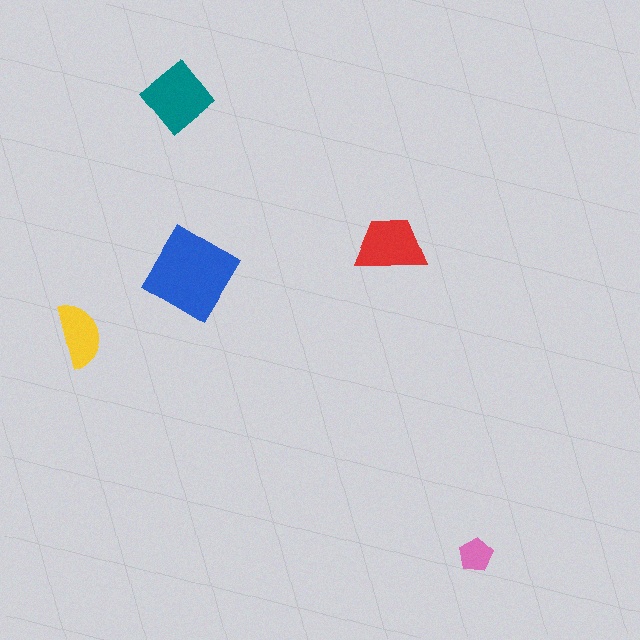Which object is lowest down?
The pink pentagon is bottommost.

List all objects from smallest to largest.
The pink pentagon, the yellow semicircle, the red trapezoid, the teal diamond, the blue diamond.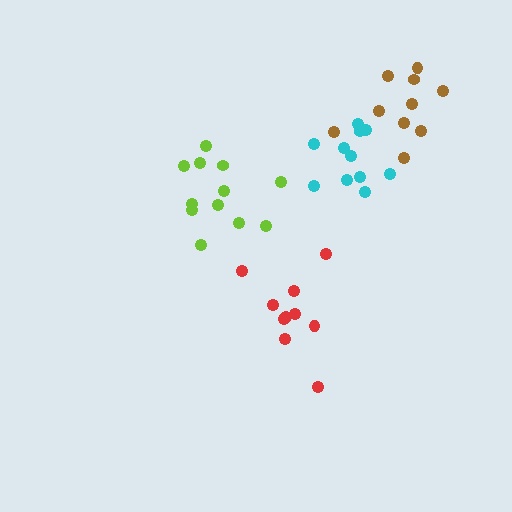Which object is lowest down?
The red cluster is bottommost.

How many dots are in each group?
Group 1: 11 dots, Group 2: 12 dots, Group 3: 10 dots, Group 4: 10 dots (43 total).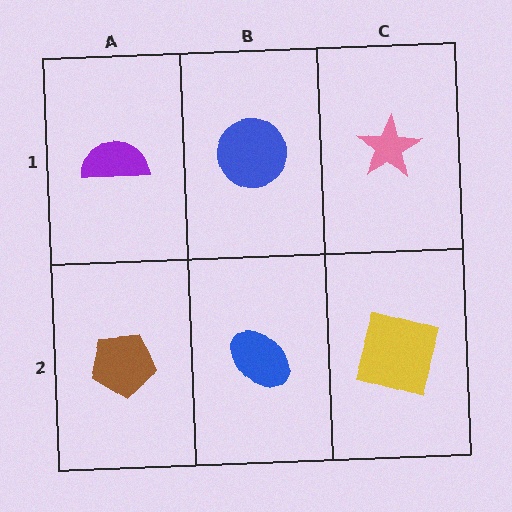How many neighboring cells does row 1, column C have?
2.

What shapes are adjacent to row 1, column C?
A yellow square (row 2, column C), a blue circle (row 1, column B).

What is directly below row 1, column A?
A brown pentagon.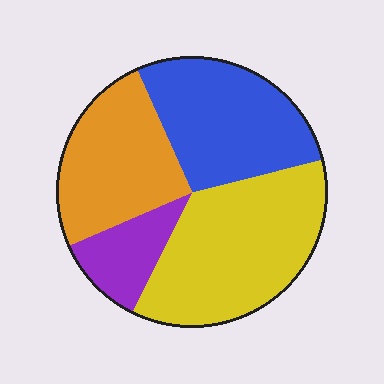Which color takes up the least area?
Purple, at roughly 10%.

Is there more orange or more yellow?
Yellow.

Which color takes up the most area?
Yellow, at roughly 35%.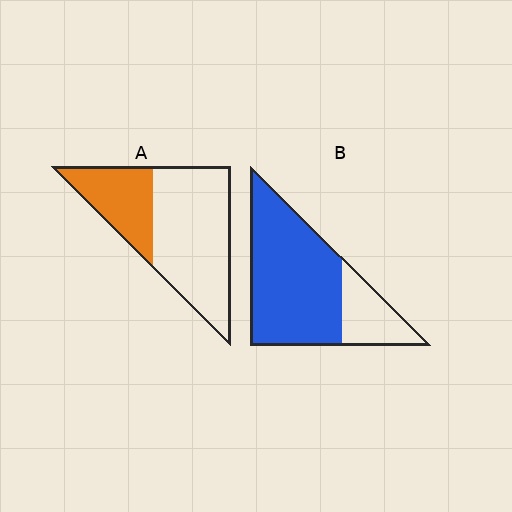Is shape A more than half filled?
No.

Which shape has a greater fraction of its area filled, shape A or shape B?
Shape B.